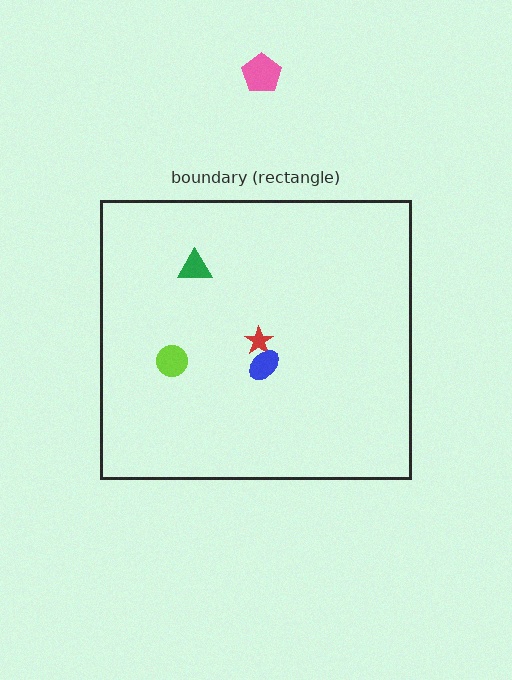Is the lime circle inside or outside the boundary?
Inside.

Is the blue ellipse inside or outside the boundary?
Inside.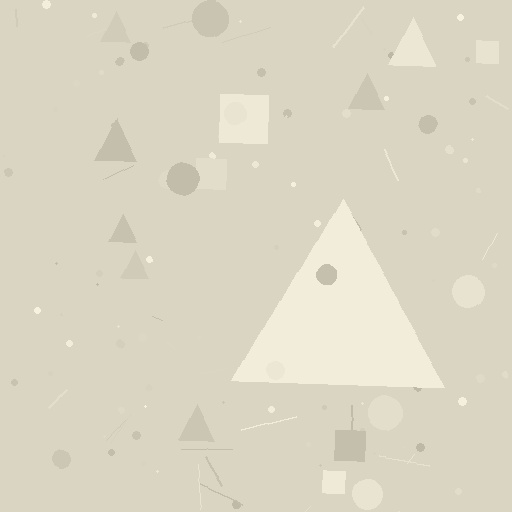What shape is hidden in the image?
A triangle is hidden in the image.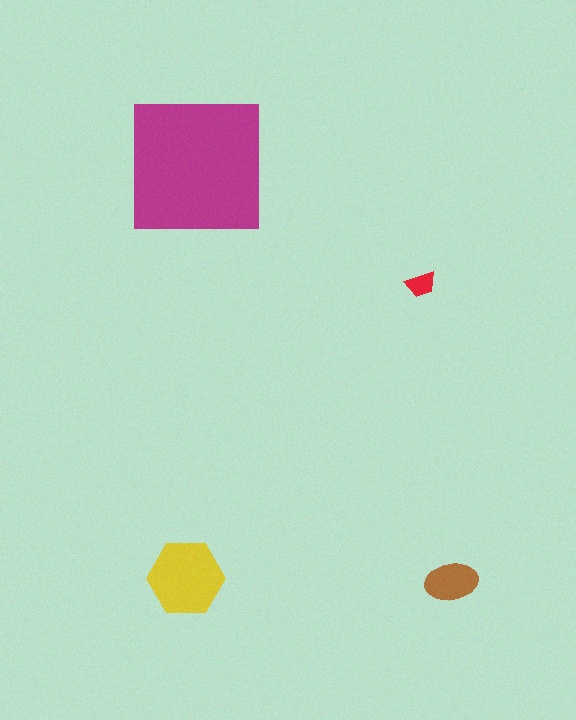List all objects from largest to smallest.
The magenta square, the yellow hexagon, the brown ellipse, the red trapezoid.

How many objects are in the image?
There are 4 objects in the image.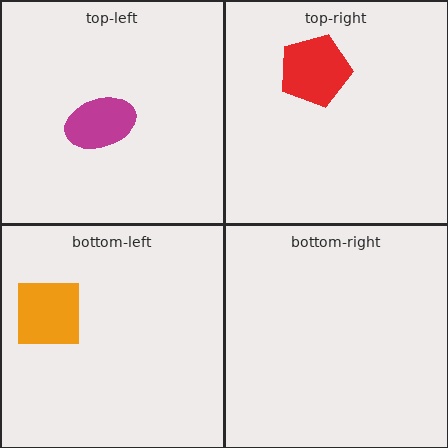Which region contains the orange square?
The bottom-left region.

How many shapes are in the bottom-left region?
1.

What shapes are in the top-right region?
The red pentagon.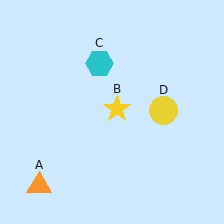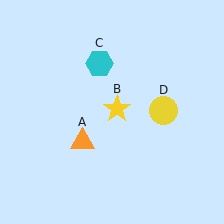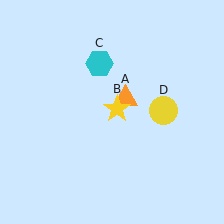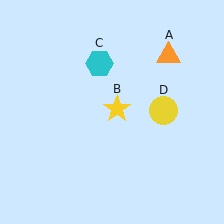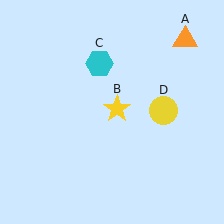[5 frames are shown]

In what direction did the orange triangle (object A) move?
The orange triangle (object A) moved up and to the right.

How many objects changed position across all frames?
1 object changed position: orange triangle (object A).